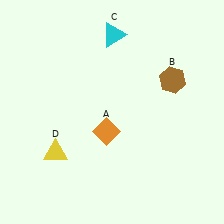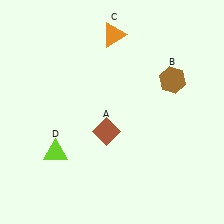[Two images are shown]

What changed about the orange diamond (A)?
In Image 1, A is orange. In Image 2, it changed to brown.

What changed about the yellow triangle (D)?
In Image 1, D is yellow. In Image 2, it changed to lime.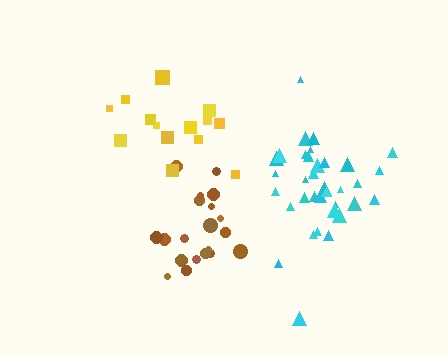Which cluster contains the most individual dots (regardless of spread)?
Cyan (35).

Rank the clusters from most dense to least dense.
brown, cyan, yellow.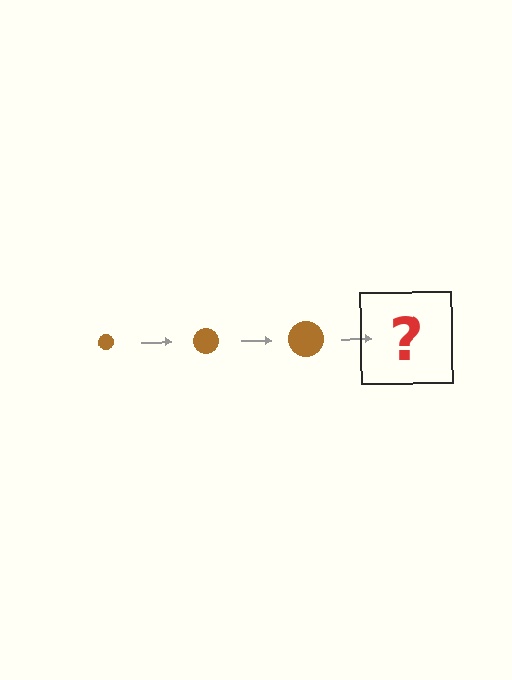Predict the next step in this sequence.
The next step is a brown circle, larger than the previous one.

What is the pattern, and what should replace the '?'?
The pattern is that the circle gets progressively larger each step. The '?' should be a brown circle, larger than the previous one.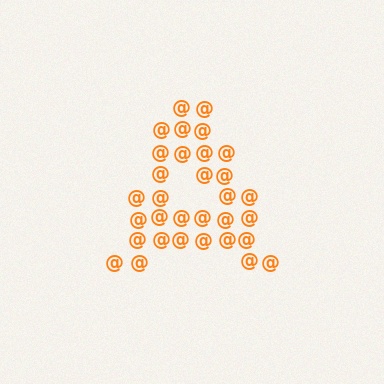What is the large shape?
The large shape is the letter A.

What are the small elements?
The small elements are at signs.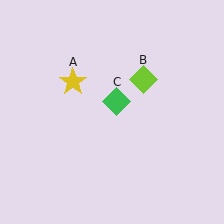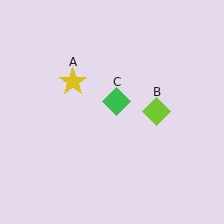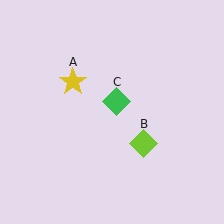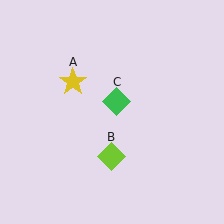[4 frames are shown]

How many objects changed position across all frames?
1 object changed position: lime diamond (object B).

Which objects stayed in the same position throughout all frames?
Yellow star (object A) and green diamond (object C) remained stationary.